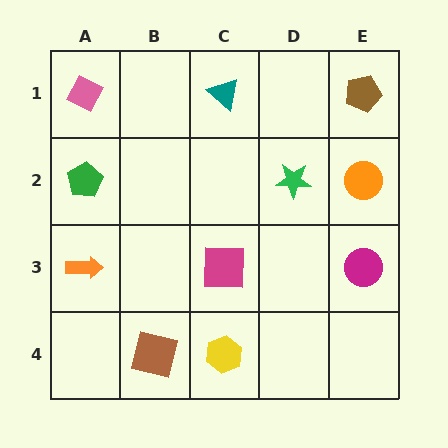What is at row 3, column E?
A magenta circle.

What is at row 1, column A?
A pink diamond.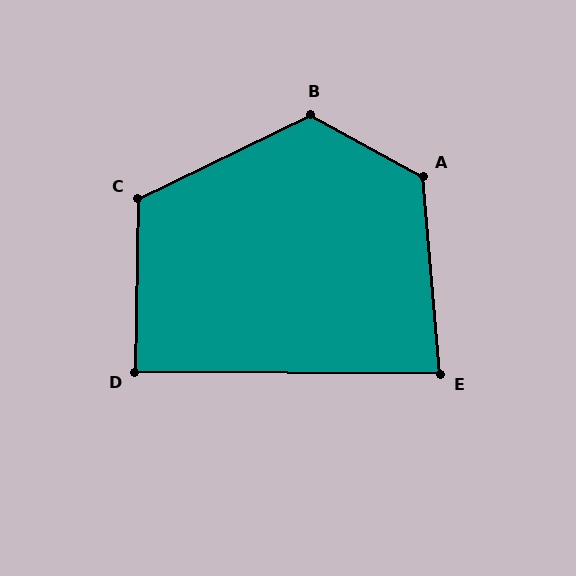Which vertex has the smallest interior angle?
E, at approximately 85 degrees.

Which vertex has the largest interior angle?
B, at approximately 125 degrees.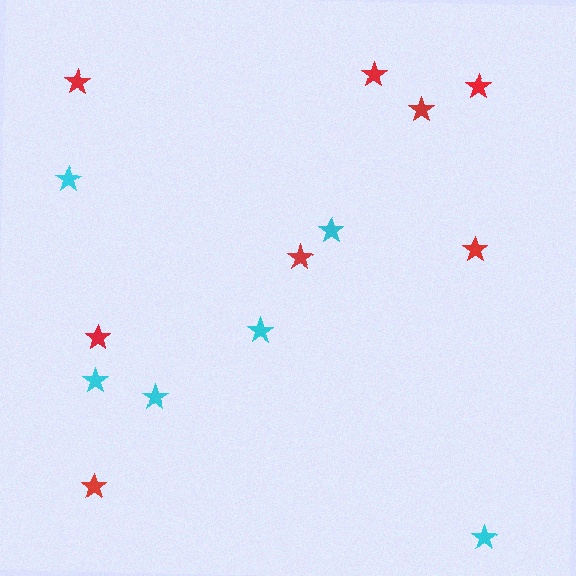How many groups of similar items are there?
There are 2 groups: one group of cyan stars (6) and one group of red stars (8).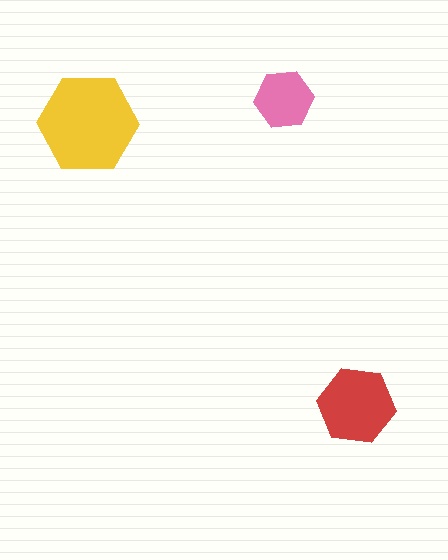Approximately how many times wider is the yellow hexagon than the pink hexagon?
About 1.5 times wider.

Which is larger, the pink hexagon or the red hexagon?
The red one.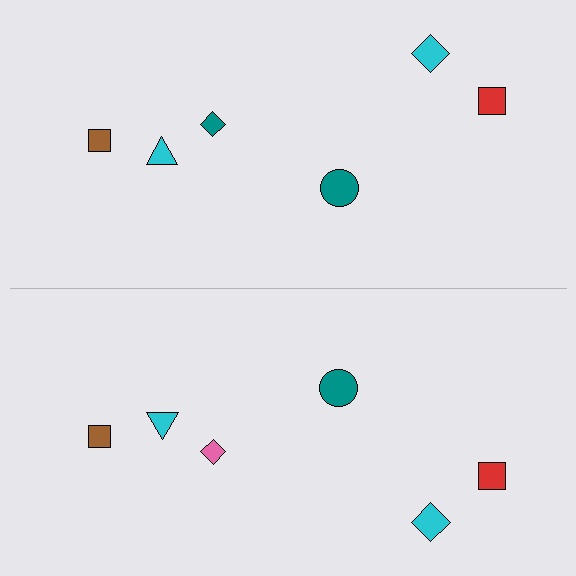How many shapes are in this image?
There are 12 shapes in this image.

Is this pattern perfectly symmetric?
No, the pattern is not perfectly symmetric. The pink diamond on the bottom side breaks the symmetry — its mirror counterpart is teal.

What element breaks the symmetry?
The pink diamond on the bottom side breaks the symmetry — its mirror counterpart is teal.